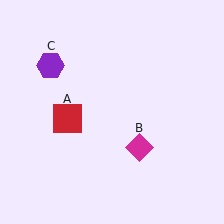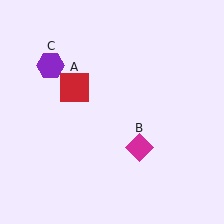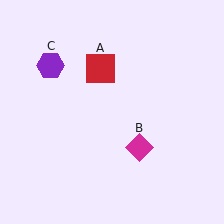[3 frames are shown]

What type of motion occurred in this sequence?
The red square (object A) rotated clockwise around the center of the scene.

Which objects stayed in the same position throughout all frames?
Magenta diamond (object B) and purple hexagon (object C) remained stationary.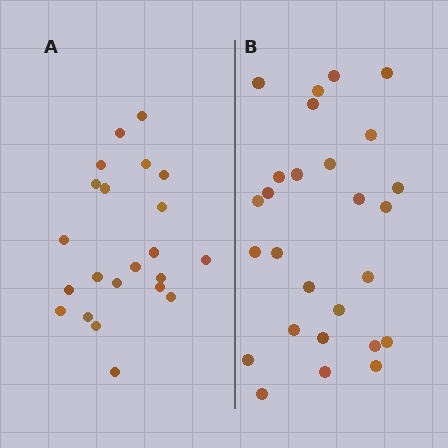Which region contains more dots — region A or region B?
Region B (the right region) has more dots.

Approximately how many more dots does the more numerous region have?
Region B has about 5 more dots than region A.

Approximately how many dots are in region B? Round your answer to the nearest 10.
About 30 dots. (The exact count is 27, which rounds to 30.)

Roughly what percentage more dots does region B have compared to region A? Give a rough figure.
About 25% more.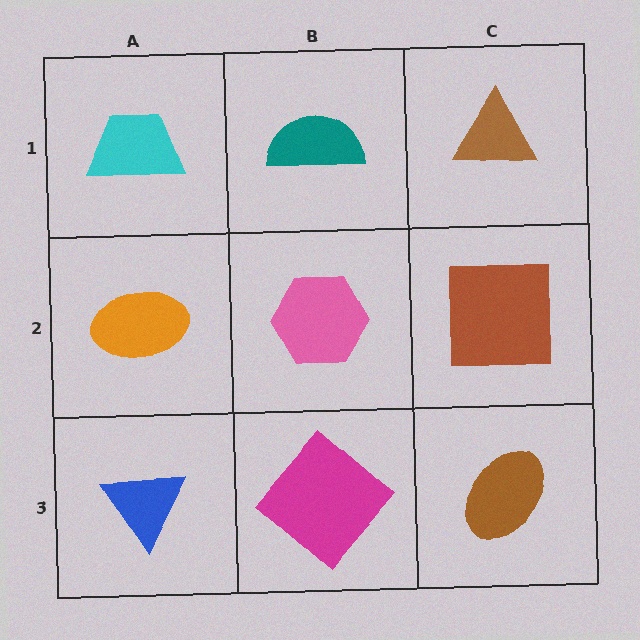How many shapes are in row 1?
3 shapes.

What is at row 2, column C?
A brown square.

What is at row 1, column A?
A cyan trapezoid.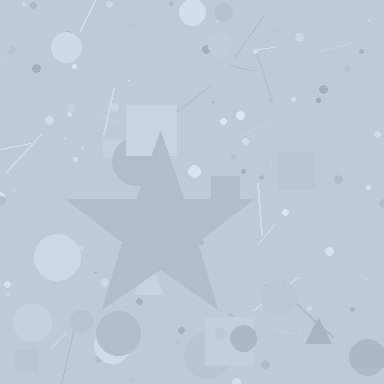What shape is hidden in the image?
A star is hidden in the image.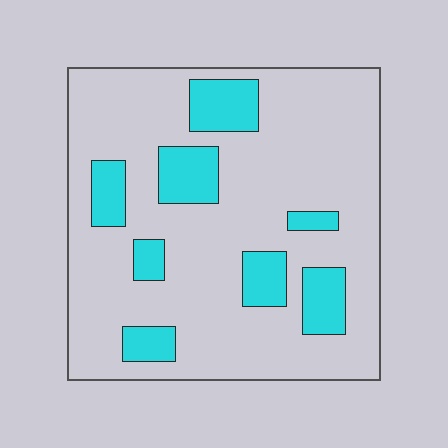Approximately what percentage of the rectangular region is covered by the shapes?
Approximately 20%.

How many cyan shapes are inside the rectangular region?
8.